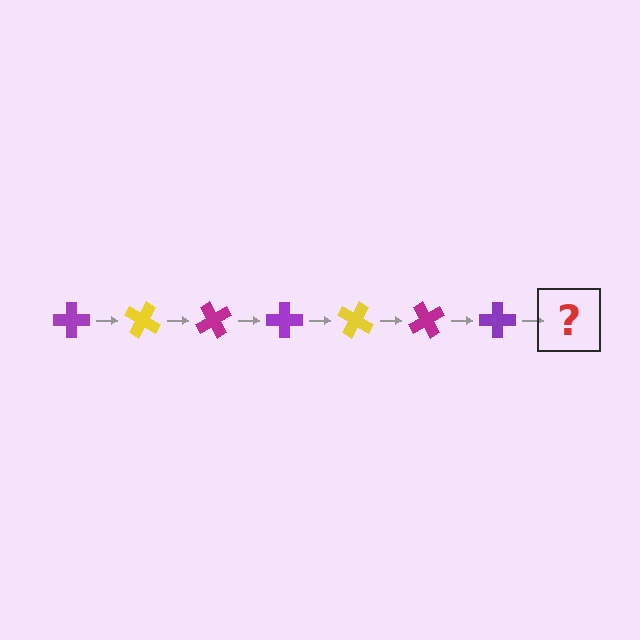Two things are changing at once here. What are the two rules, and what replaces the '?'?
The two rules are that it rotates 30 degrees each step and the color cycles through purple, yellow, and magenta. The '?' should be a yellow cross, rotated 210 degrees from the start.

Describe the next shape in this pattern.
It should be a yellow cross, rotated 210 degrees from the start.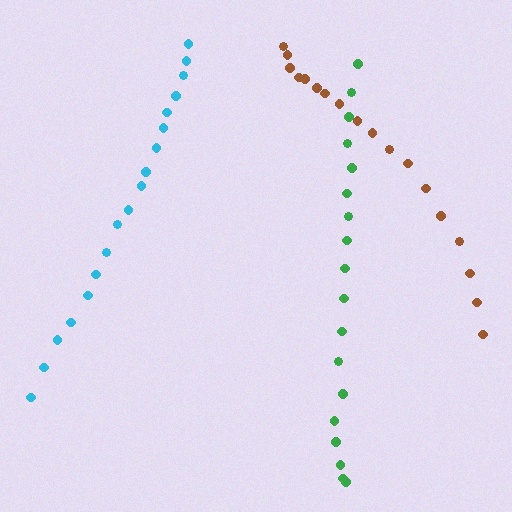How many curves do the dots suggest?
There are 3 distinct paths.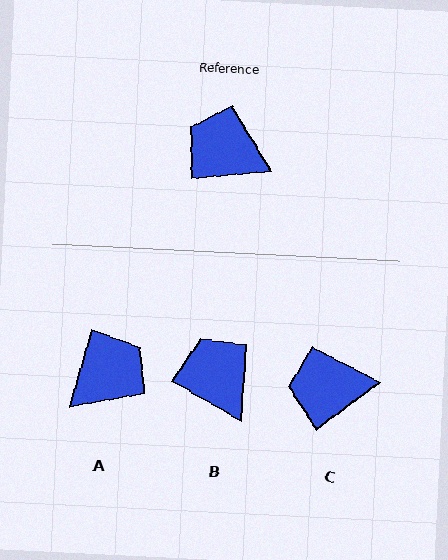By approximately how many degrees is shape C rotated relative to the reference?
Approximately 31 degrees counter-clockwise.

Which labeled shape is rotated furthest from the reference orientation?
A, about 112 degrees away.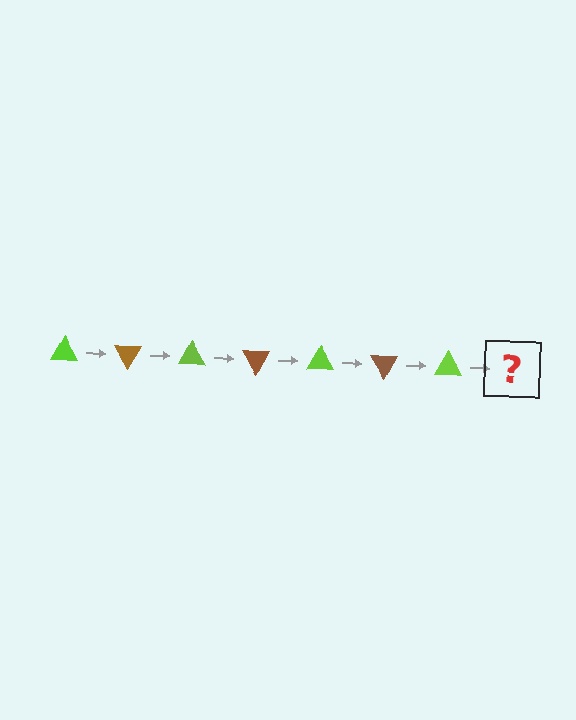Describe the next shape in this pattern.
It should be a brown triangle, rotated 420 degrees from the start.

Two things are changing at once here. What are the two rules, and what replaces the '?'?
The two rules are that it rotates 60 degrees each step and the color cycles through lime and brown. The '?' should be a brown triangle, rotated 420 degrees from the start.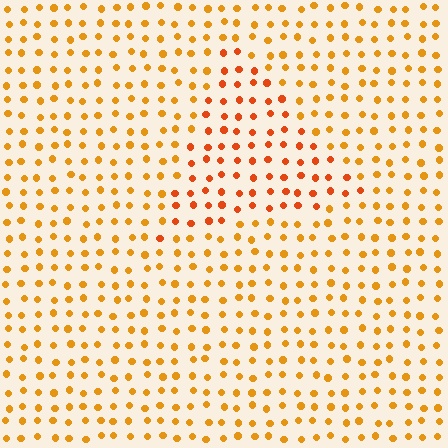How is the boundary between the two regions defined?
The boundary is defined purely by a slight shift in hue (about 22 degrees). Spacing, size, and orientation are identical on both sides.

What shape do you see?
I see a triangle.